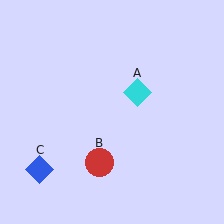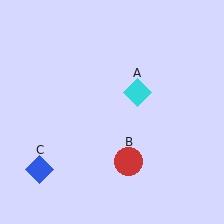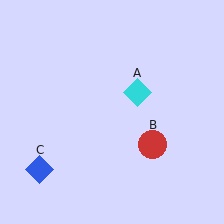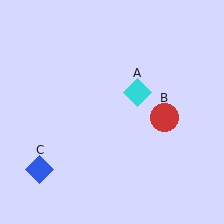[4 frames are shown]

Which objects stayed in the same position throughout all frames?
Cyan diamond (object A) and blue diamond (object C) remained stationary.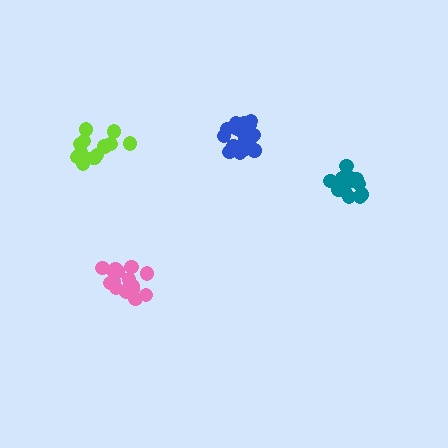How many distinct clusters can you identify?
There are 4 distinct clusters.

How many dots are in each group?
Group 1: 17 dots, Group 2: 14 dots, Group 3: 20 dots, Group 4: 15 dots (66 total).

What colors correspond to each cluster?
The clusters are colored: pink, teal, blue, lime.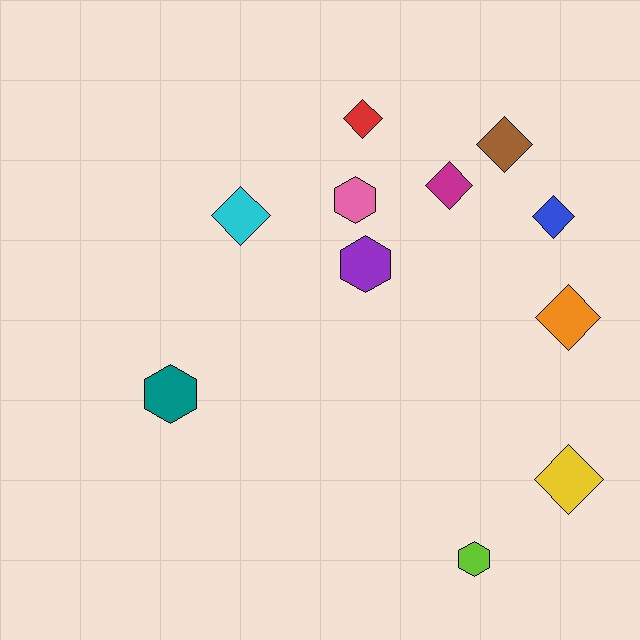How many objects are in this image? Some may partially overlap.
There are 11 objects.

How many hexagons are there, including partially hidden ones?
There are 4 hexagons.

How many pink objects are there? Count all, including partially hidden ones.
There is 1 pink object.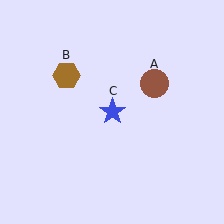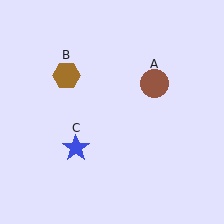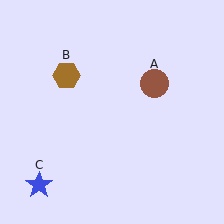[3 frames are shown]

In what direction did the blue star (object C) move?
The blue star (object C) moved down and to the left.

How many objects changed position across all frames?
1 object changed position: blue star (object C).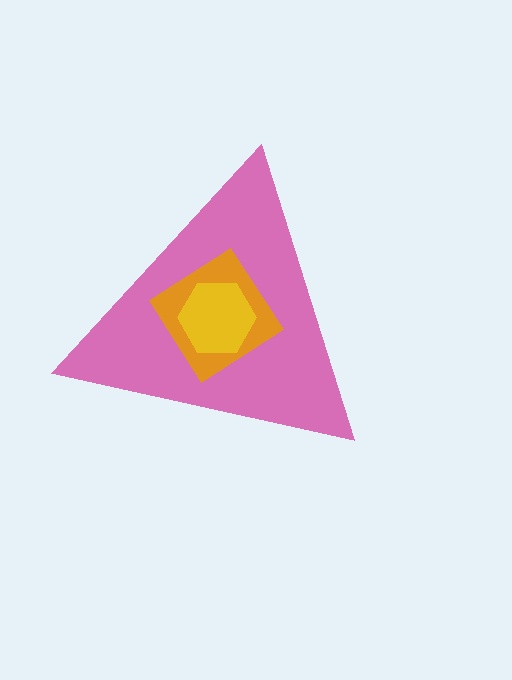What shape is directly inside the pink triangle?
The orange diamond.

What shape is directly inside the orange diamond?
The yellow hexagon.